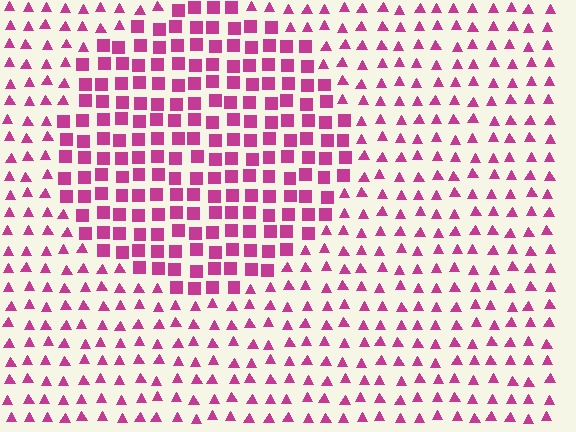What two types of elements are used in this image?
The image uses squares inside the circle region and triangles outside it.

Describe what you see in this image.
The image is filled with small magenta elements arranged in a uniform grid. A circle-shaped region contains squares, while the surrounding area contains triangles. The boundary is defined purely by the change in element shape.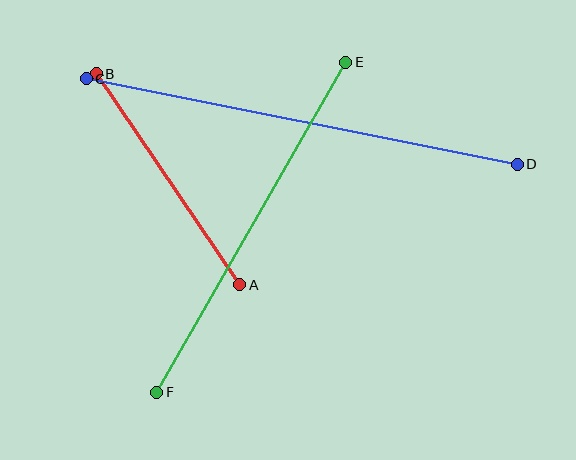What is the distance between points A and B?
The distance is approximately 255 pixels.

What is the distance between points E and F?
The distance is approximately 381 pixels.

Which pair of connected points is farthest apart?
Points C and D are farthest apart.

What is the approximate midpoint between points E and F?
The midpoint is at approximately (251, 227) pixels.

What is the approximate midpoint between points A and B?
The midpoint is at approximately (168, 179) pixels.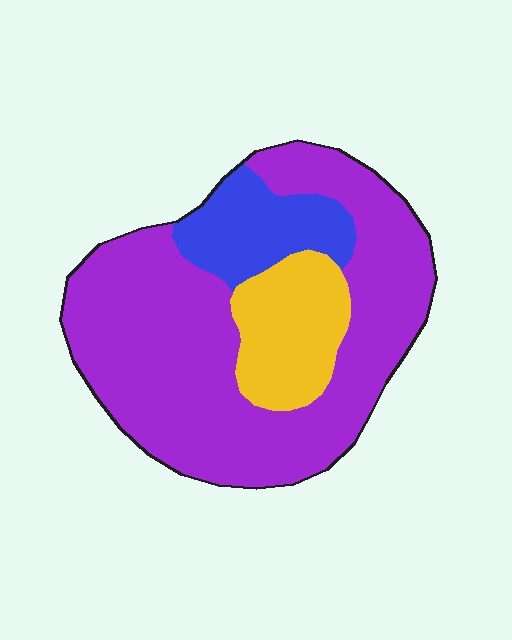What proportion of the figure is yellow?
Yellow covers about 15% of the figure.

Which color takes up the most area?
Purple, at roughly 70%.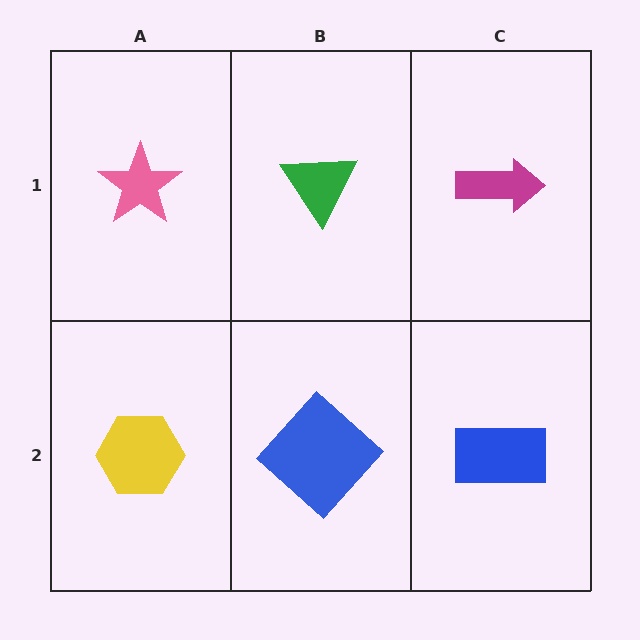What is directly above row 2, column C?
A magenta arrow.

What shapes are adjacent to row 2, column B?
A green triangle (row 1, column B), a yellow hexagon (row 2, column A), a blue rectangle (row 2, column C).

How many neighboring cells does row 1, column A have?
2.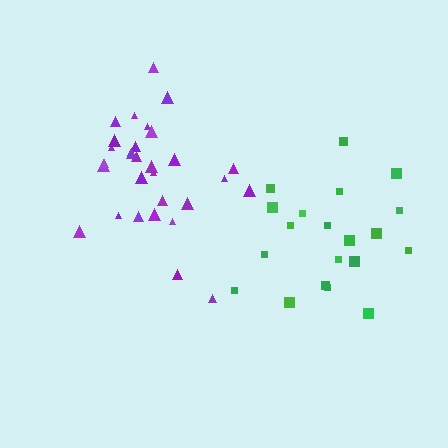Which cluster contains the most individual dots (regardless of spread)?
Purple (31).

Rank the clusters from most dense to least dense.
purple, green.